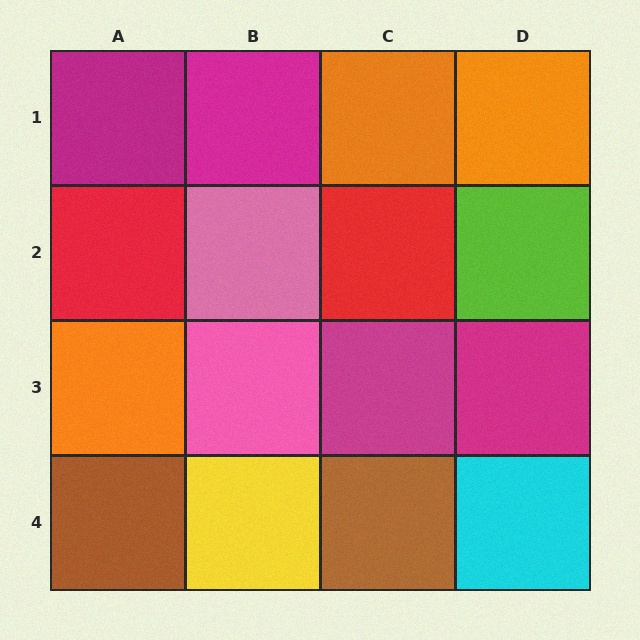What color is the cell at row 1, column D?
Orange.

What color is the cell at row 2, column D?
Lime.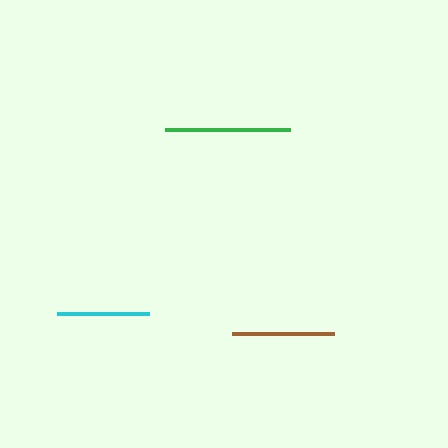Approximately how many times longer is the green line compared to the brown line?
The green line is approximately 1.2 times the length of the brown line.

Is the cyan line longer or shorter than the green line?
The green line is longer than the cyan line.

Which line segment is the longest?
The green line is the longest at approximately 125 pixels.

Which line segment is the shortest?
The cyan line is the shortest at approximately 92 pixels.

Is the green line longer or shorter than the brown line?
The green line is longer than the brown line.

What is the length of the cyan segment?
The cyan segment is approximately 92 pixels long.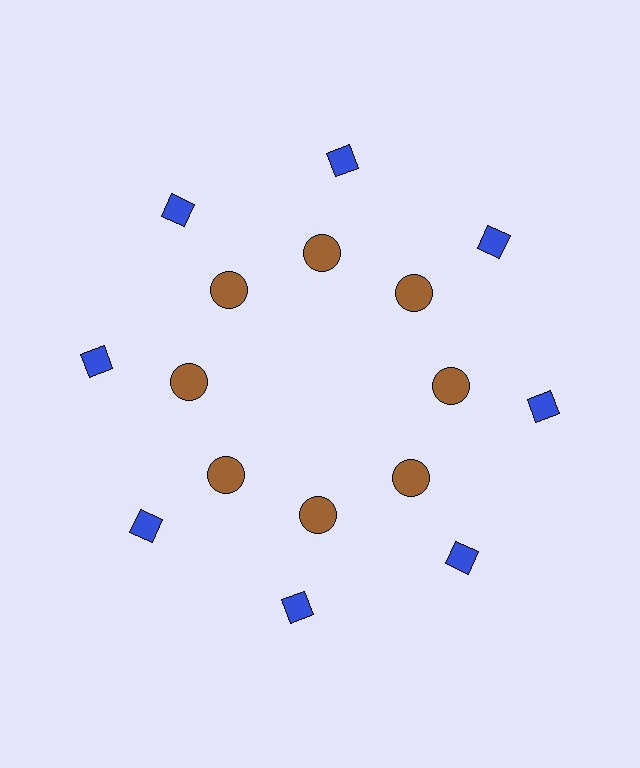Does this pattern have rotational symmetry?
Yes, this pattern has 8-fold rotational symmetry. It looks the same after rotating 45 degrees around the center.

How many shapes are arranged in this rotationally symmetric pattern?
There are 16 shapes, arranged in 8 groups of 2.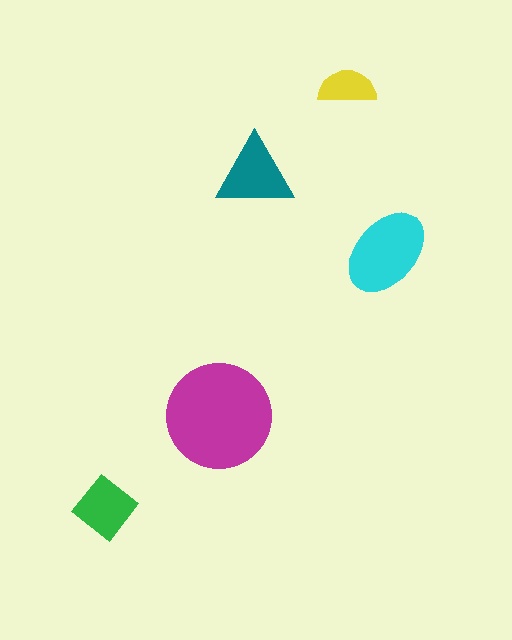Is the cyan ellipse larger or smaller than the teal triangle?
Larger.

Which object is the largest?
The magenta circle.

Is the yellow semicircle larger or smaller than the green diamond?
Smaller.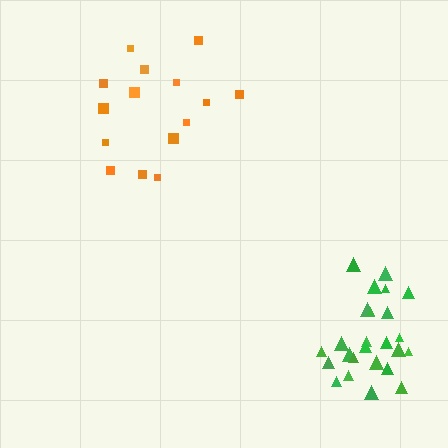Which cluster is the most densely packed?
Green.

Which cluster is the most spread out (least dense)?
Orange.